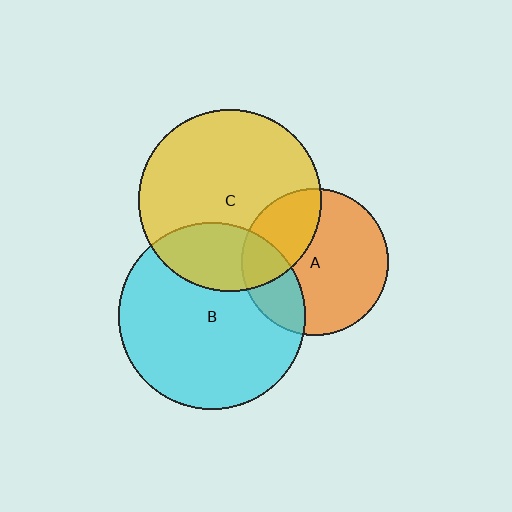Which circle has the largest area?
Circle B (cyan).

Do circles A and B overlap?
Yes.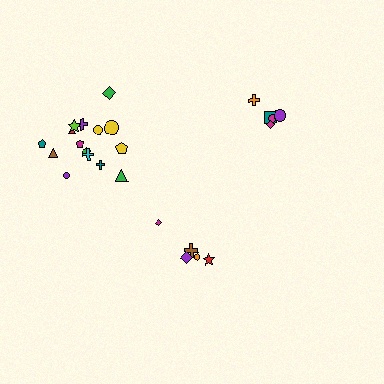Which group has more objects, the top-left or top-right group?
The top-left group.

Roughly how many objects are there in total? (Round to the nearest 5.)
Roughly 25 objects in total.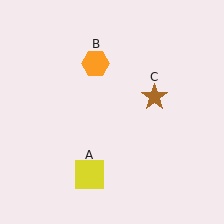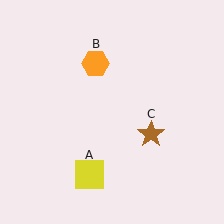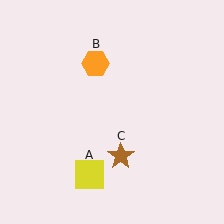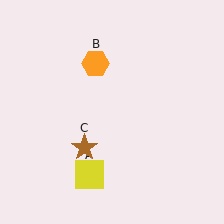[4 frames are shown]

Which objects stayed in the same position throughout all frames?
Yellow square (object A) and orange hexagon (object B) remained stationary.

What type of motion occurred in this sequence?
The brown star (object C) rotated clockwise around the center of the scene.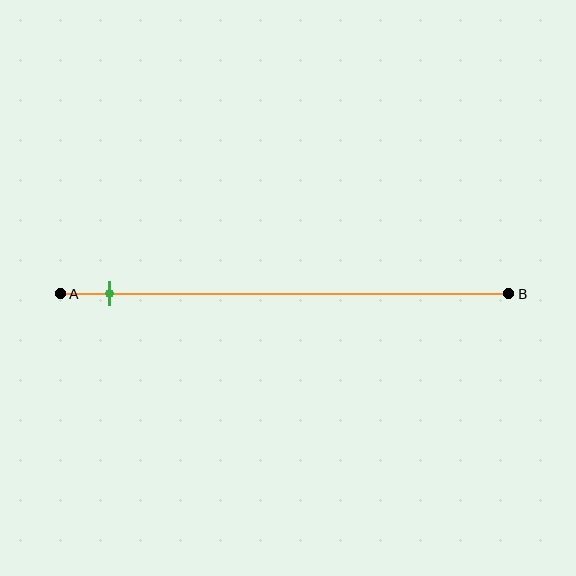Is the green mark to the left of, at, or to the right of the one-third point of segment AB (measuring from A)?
The green mark is to the left of the one-third point of segment AB.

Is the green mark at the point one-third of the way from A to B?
No, the mark is at about 10% from A, not at the 33% one-third point.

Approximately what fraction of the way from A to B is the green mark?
The green mark is approximately 10% of the way from A to B.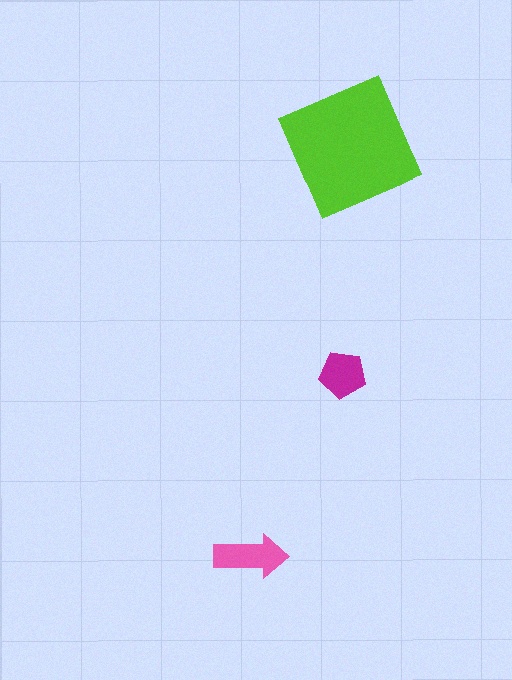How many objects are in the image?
There are 3 objects in the image.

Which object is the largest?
The lime square.